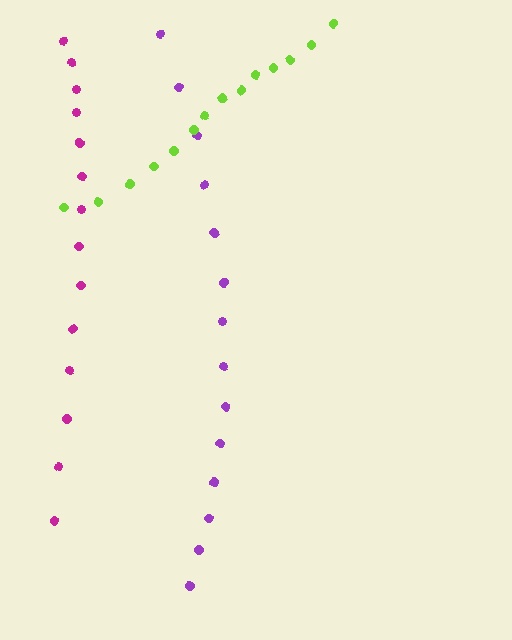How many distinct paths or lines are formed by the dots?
There are 3 distinct paths.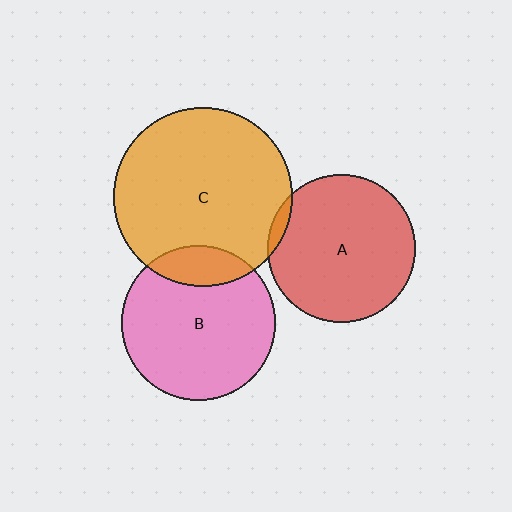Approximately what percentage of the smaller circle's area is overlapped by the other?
Approximately 5%.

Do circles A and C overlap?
Yes.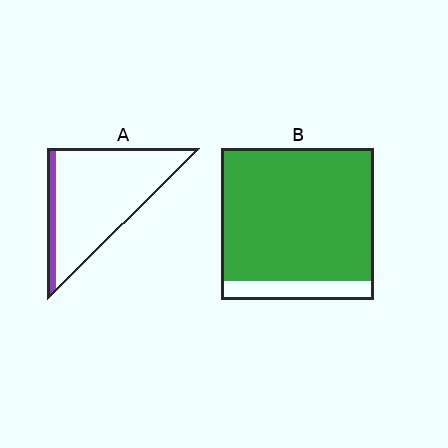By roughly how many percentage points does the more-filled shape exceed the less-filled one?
By roughly 75 percentage points (B over A).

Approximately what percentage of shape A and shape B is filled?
A is approximately 10% and B is approximately 90%.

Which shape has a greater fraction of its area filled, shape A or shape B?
Shape B.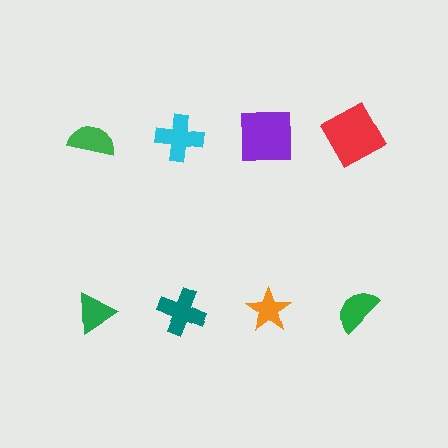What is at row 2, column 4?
A green semicircle.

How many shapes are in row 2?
4 shapes.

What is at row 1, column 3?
A purple square.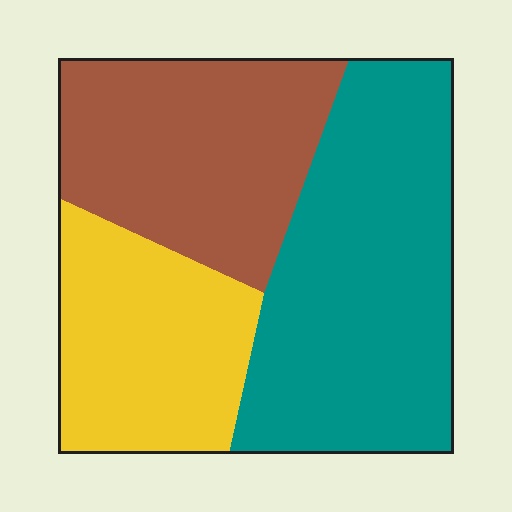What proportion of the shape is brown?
Brown covers about 30% of the shape.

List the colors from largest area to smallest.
From largest to smallest: teal, brown, yellow.